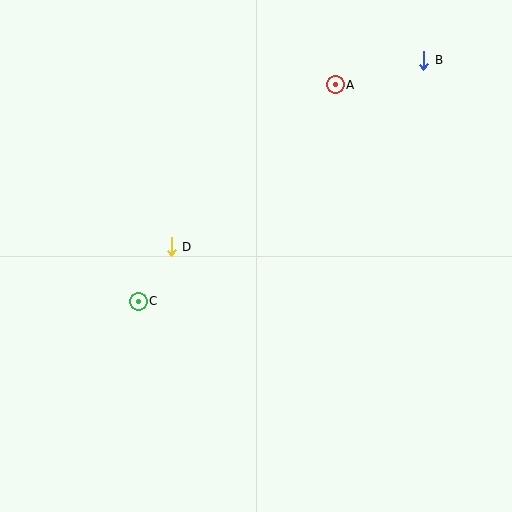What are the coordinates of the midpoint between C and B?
The midpoint between C and B is at (281, 181).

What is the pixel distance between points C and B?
The distance between C and B is 374 pixels.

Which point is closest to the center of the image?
Point D at (171, 247) is closest to the center.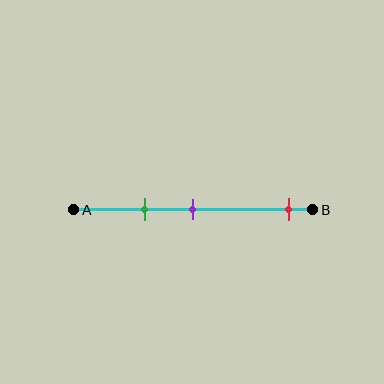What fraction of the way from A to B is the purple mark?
The purple mark is approximately 50% (0.5) of the way from A to B.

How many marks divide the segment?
There are 3 marks dividing the segment.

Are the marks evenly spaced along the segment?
No, the marks are not evenly spaced.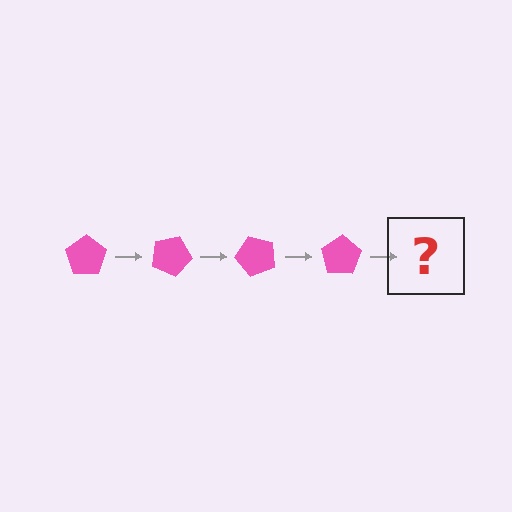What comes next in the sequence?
The next element should be a pink pentagon rotated 100 degrees.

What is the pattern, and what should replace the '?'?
The pattern is that the pentagon rotates 25 degrees each step. The '?' should be a pink pentagon rotated 100 degrees.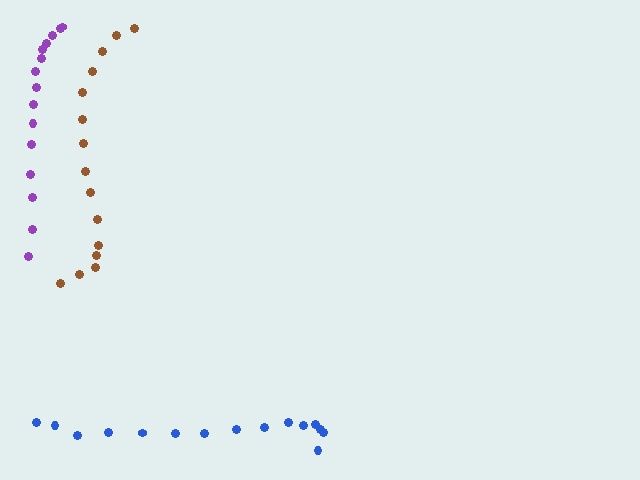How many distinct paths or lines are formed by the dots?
There are 3 distinct paths.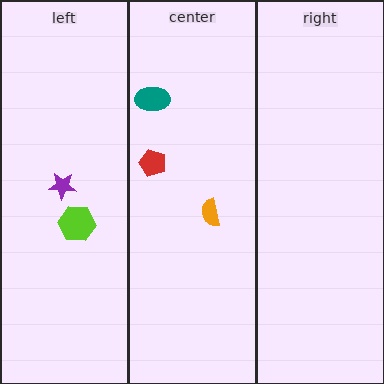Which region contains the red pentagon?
The center region.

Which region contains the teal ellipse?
The center region.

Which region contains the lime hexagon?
The left region.